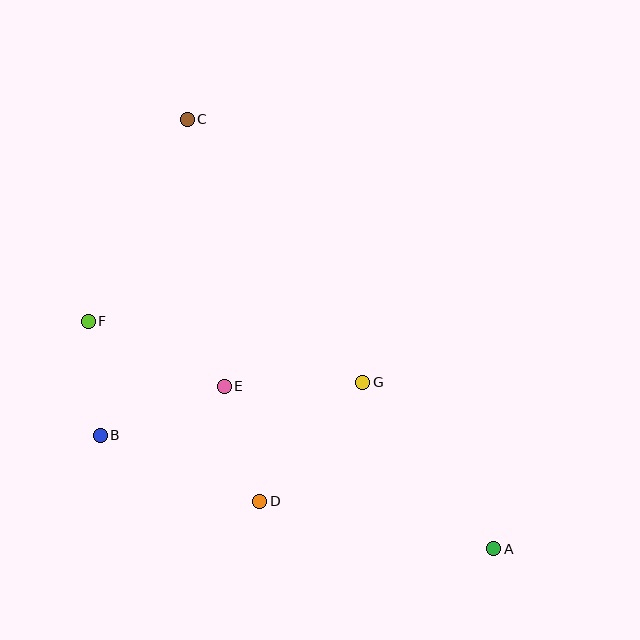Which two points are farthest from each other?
Points A and C are farthest from each other.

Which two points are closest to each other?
Points B and F are closest to each other.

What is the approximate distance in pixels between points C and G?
The distance between C and G is approximately 316 pixels.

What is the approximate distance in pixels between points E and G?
The distance between E and G is approximately 139 pixels.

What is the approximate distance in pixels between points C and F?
The distance between C and F is approximately 225 pixels.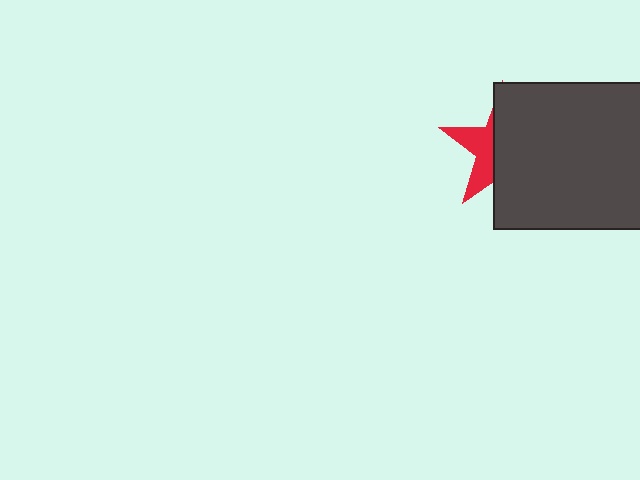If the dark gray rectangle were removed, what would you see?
You would see the complete red star.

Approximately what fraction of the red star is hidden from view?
Roughly 64% of the red star is hidden behind the dark gray rectangle.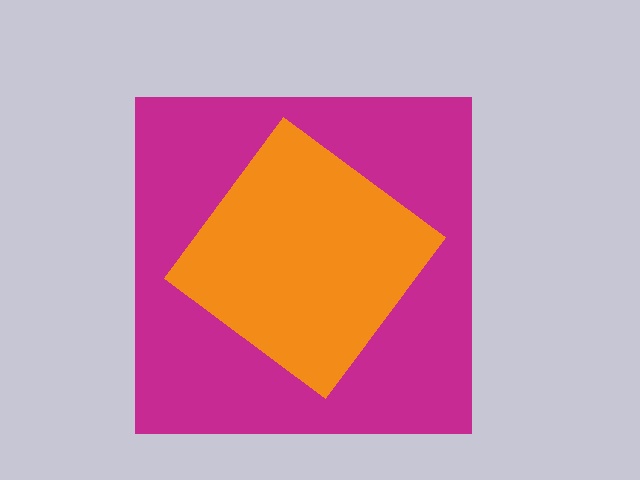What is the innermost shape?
The orange diamond.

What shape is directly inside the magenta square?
The orange diamond.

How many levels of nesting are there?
2.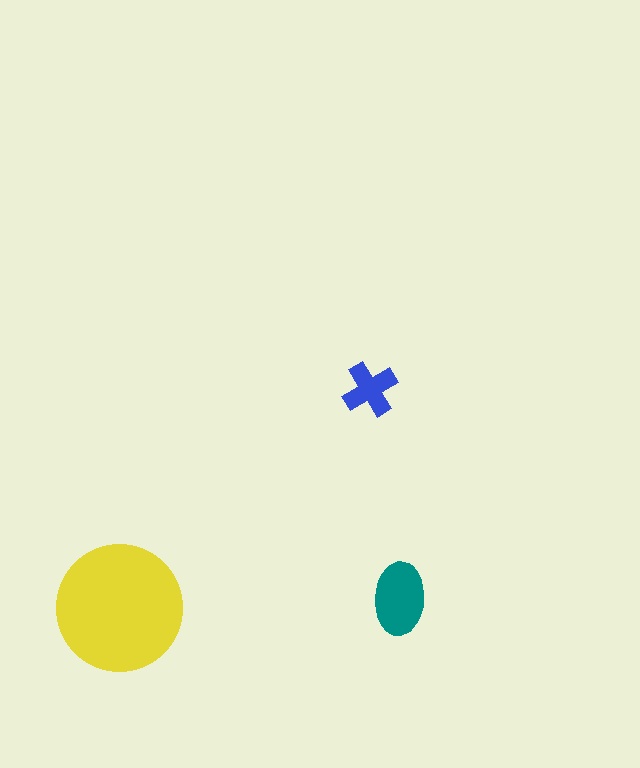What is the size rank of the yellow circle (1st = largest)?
1st.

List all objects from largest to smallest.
The yellow circle, the teal ellipse, the blue cross.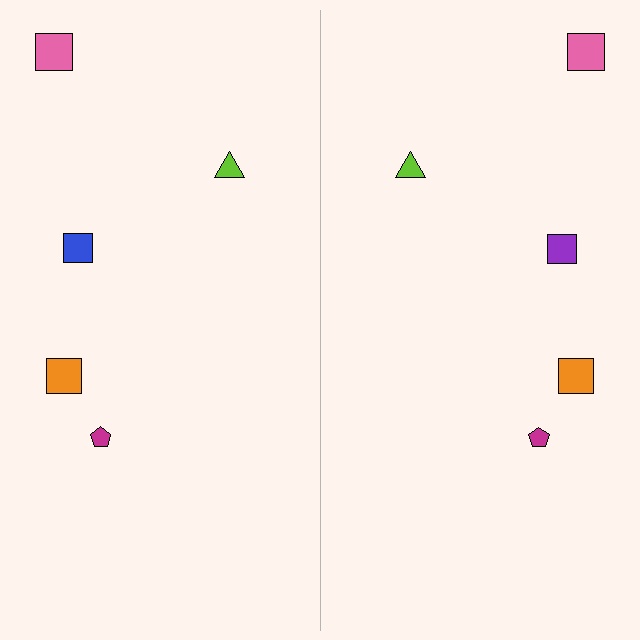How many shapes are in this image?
There are 10 shapes in this image.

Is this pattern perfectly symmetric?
No, the pattern is not perfectly symmetric. The purple square on the right side breaks the symmetry — its mirror counterpart is blue.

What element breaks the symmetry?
The purple square on the right side breaks the symmetry — its mirror counterpart is blue.